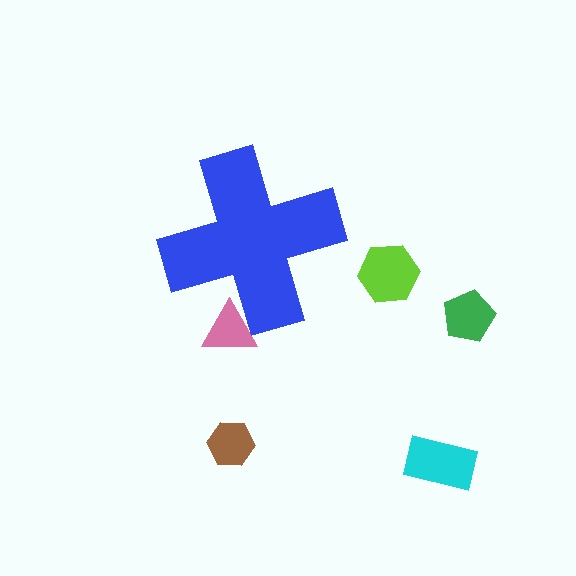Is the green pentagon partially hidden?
No, the green pentagon is fully visible.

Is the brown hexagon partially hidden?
No, the brown hexagon is fully visible.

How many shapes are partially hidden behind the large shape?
1 shape is partially hidden.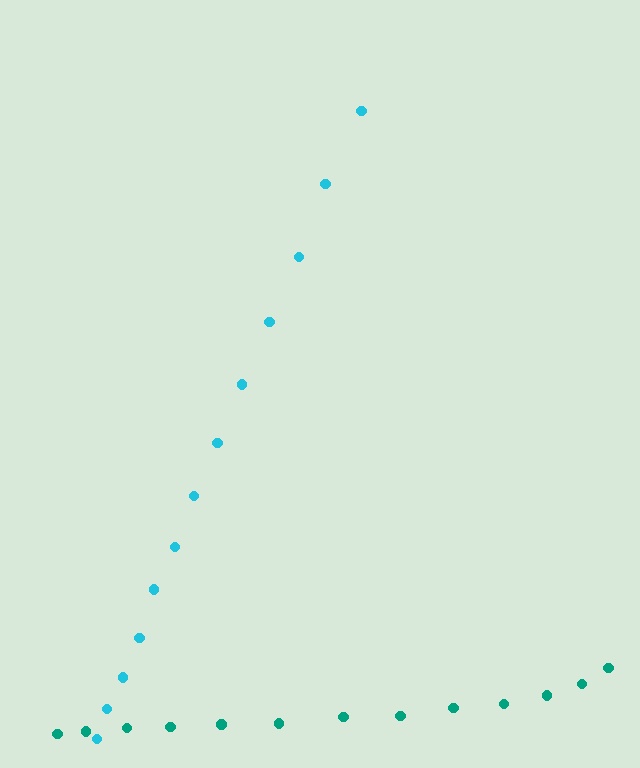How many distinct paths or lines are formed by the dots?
There are 2 distinct paths.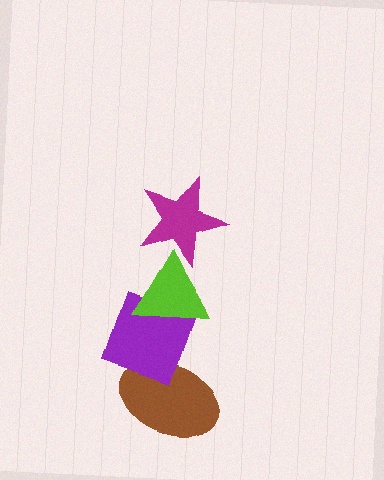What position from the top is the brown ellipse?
The brown ellipse is 4th from the top.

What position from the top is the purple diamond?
The purple diamond is 3rd from the top.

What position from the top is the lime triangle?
The lime triangle is 2nd from the top.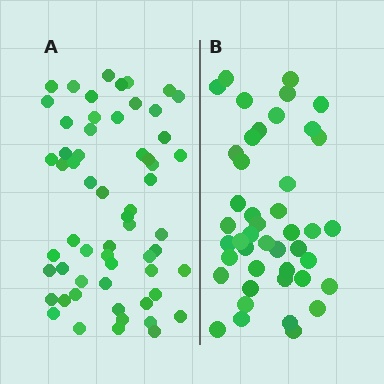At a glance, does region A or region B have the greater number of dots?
Region A (the left region) has more dots.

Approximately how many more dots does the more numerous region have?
Region A has approximately 15 more dots than region B.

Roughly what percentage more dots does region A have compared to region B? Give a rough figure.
About 35% more.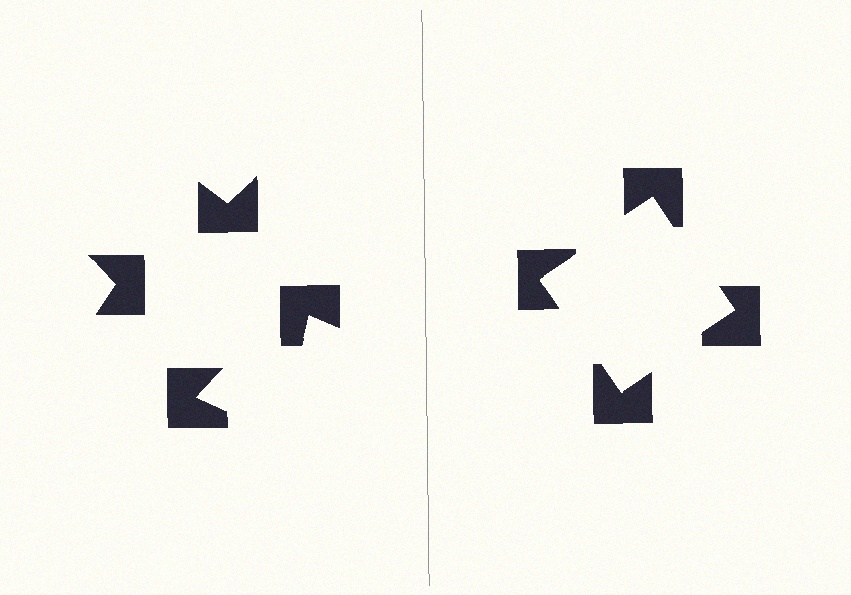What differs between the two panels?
The notched squares are positioned identically on both sides; only the wedge orientations differ. On the right they align to a square; on the left they are misaligned.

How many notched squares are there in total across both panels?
8 — 4 on each side.